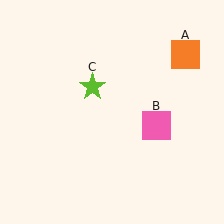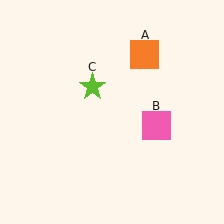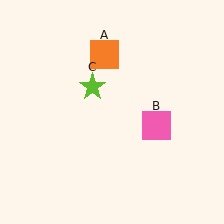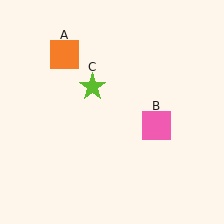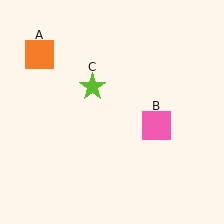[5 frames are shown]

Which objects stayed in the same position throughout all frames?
Pink square (object B) and lime star (object C) remained stationary.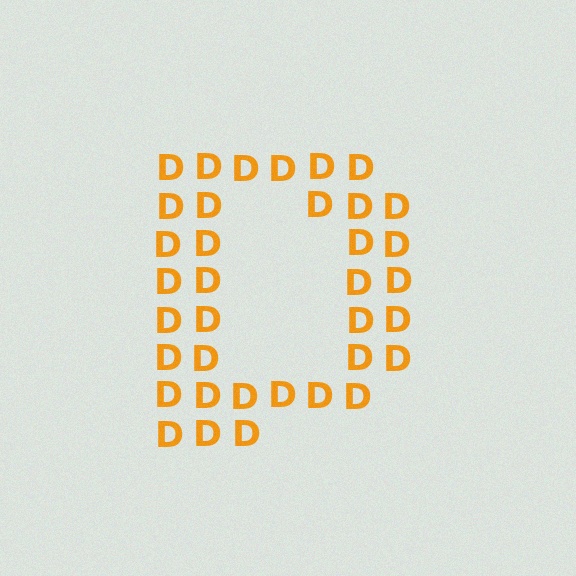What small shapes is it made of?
It is made of small letter D's.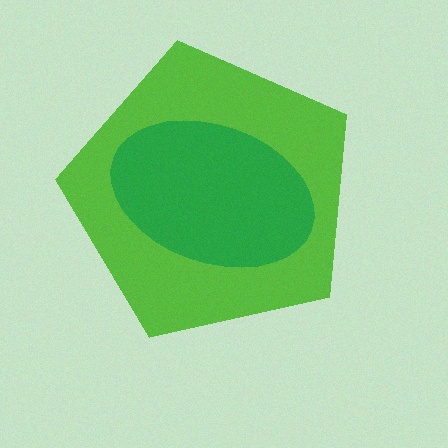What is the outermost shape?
The lime pentagon.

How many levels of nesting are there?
2.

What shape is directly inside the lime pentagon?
The green ellipse.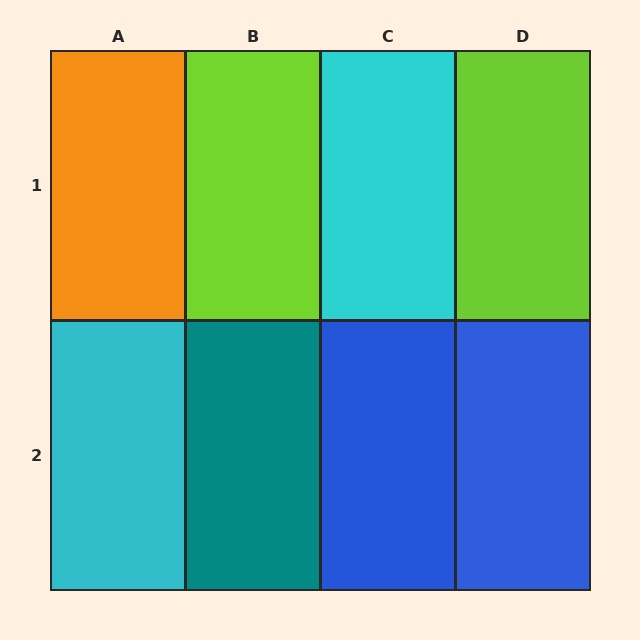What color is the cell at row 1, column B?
Lime.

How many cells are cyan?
2 cells are cyan.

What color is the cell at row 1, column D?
Lime.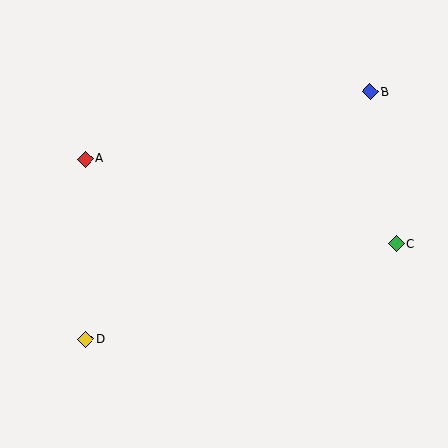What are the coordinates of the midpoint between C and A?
The midpoint between C and A is at (241, 201).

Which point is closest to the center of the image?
Point A at (86, 159) is closest to the center.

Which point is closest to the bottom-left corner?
Point D is closest to the bottom-left corner.